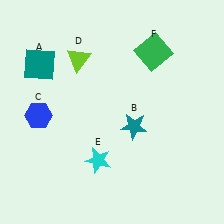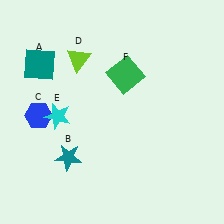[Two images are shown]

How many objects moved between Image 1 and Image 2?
3 objects moved between the two images.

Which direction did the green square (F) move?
The green square (F) moved left.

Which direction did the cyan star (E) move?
The cyan star (E) moved up.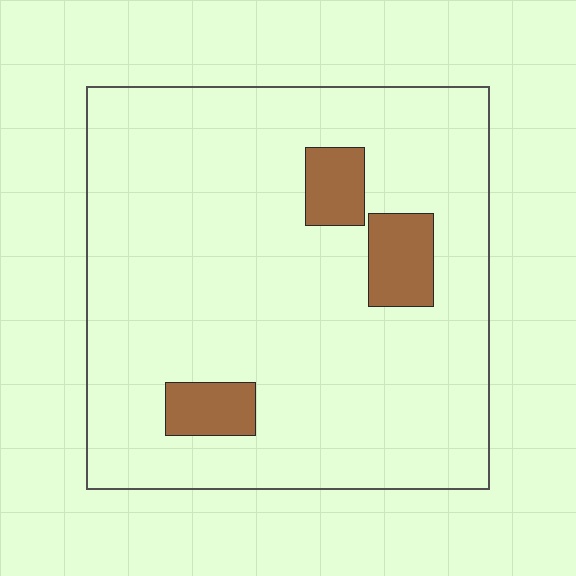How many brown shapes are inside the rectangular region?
3.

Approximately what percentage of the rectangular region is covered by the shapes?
Approximately 10%.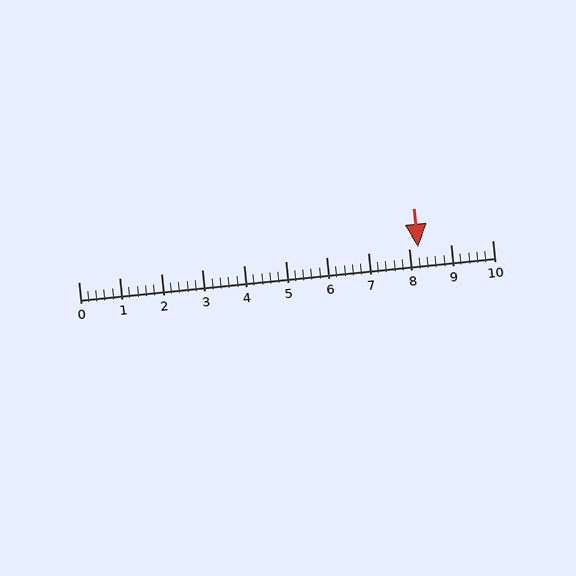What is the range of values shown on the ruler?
The ruler shows values from 0 to 10.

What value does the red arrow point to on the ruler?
The red arrow points to approximately 8.2.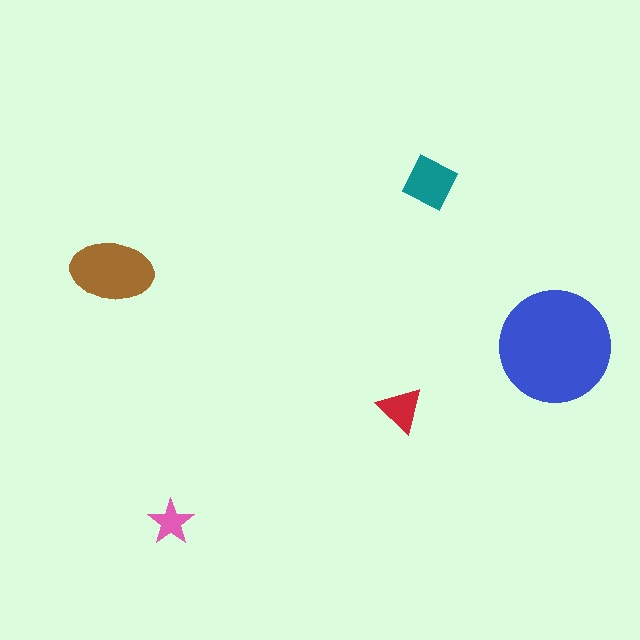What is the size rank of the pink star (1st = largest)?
5th.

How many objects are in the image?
There are 5 objects in the image.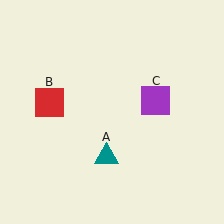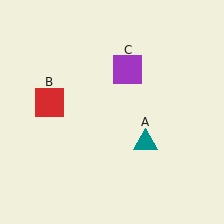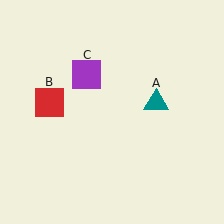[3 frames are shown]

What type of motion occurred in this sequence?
The teal triangle (object A), purple square (object C) rotated counterclockwise around the center of the scene.